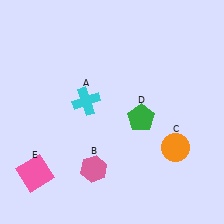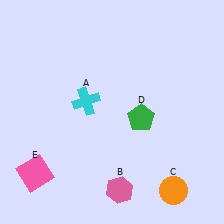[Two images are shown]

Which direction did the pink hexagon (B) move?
The pink hexagon (B) moved right.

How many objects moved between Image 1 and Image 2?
2 objects moved between the two images.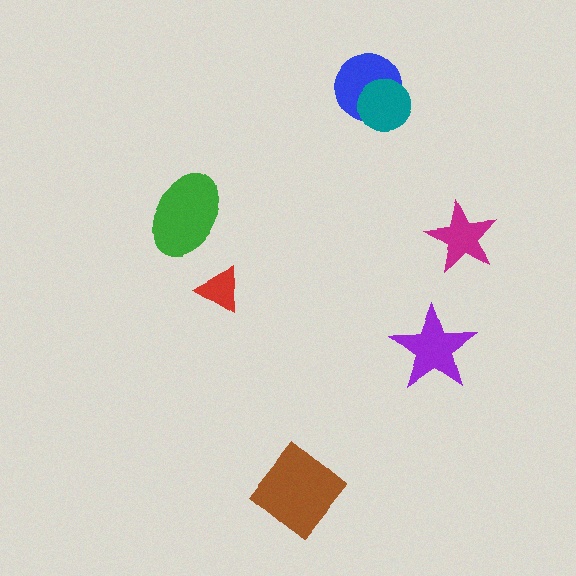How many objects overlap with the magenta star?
0 objects overlap with the magenta star.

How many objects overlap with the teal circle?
1 object overlaps with the teal circle.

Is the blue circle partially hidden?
Yes, it is partially covered by another shape.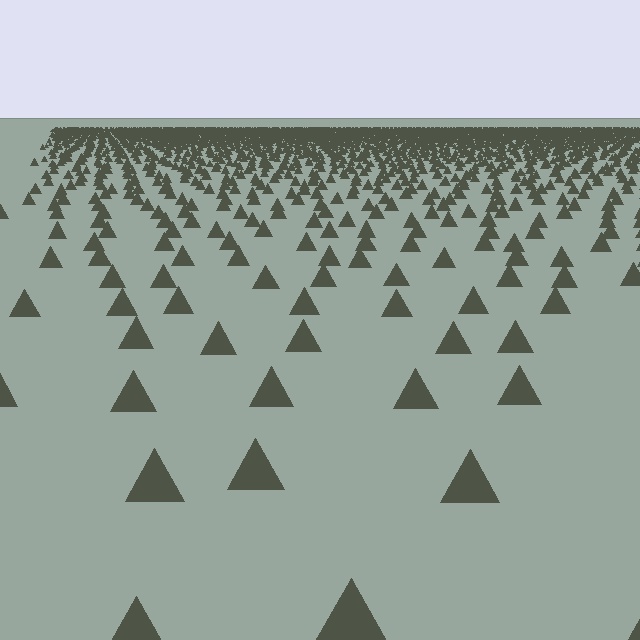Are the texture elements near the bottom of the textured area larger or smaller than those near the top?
Larger. Near the bottom, elements are closer to the viewer and appear at a bigger on-screen size.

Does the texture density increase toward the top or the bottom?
Density increases toward the top.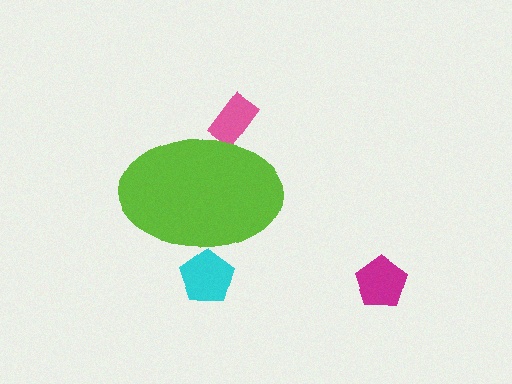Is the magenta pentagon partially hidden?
No, the magenta pentagon is fully visible.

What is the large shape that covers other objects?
A lime ellipse.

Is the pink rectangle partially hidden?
Yes, the pink rectangle is partially hidden behind the lime ellipse.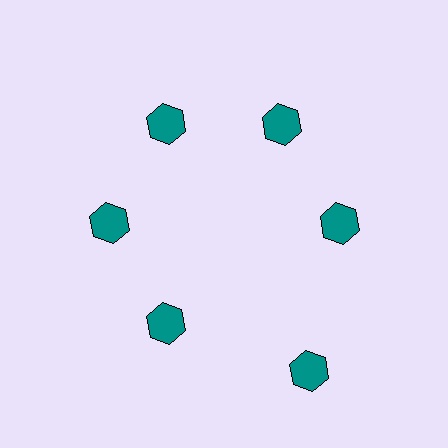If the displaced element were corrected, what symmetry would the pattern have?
It would have 6-fold rotational symmetry — the pattern would map onto itself every 60 degrees.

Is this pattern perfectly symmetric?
No. The 6 teal hexagons are arranged in a ring, but one element near the 5 o'clock position is pushed outward from the center, breaking the 6-fold rotational symmetry.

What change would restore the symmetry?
The symmetry would be restored by moving it inward, back onto the ring so that all 6 hexagons sit at equal angles and equal distance from the center.